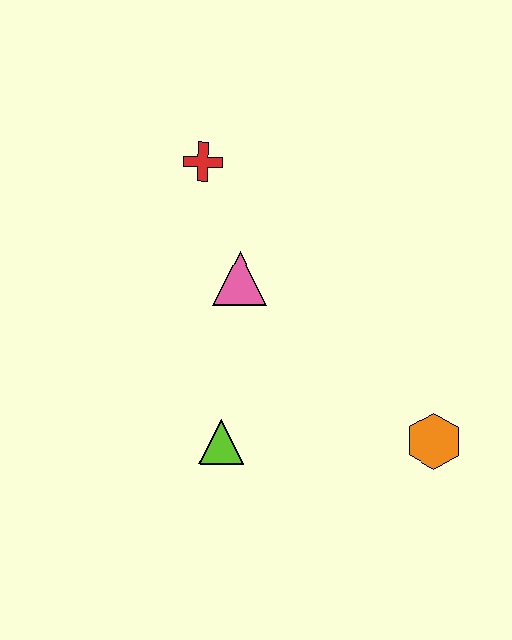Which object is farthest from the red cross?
The orange hexagon is farthest from the red cross.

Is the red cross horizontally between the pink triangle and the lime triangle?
No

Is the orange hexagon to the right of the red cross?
Yes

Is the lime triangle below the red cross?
Yes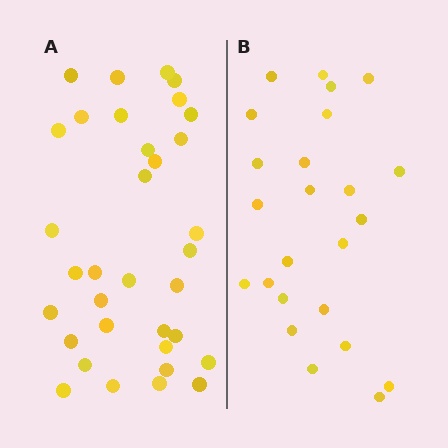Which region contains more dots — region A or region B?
Region A (the left region) has more dots.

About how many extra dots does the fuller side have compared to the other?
Region A has roughly 10 or so more dots than region B.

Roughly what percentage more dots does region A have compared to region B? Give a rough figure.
About 40% more.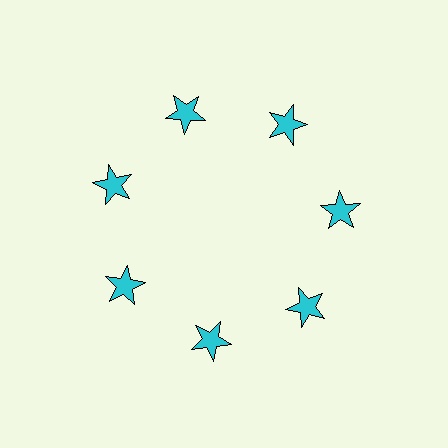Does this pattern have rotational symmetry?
Yes, this pattern has 7-fold rotational symmetry. It looks the same after rotating 51 degrees around the center.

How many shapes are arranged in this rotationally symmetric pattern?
There are 7 shapes, arranged in 7 groups of 1.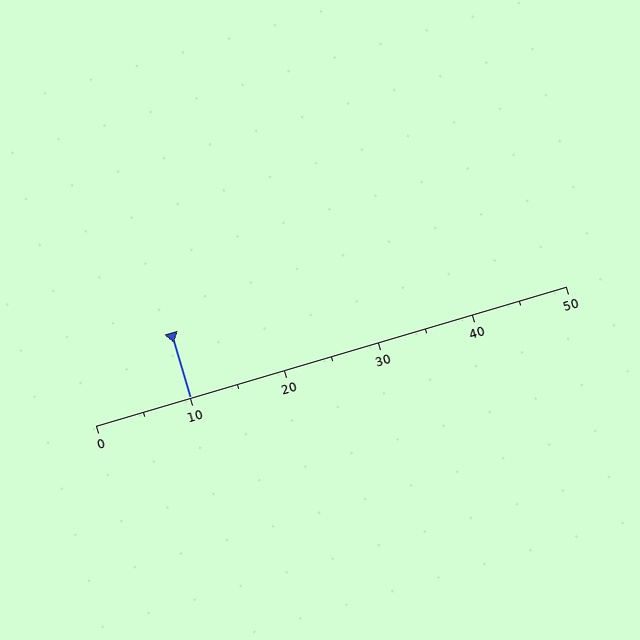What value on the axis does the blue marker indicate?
The marker indicates approximately 10.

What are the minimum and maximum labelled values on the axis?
The axis runs from 0 to 50.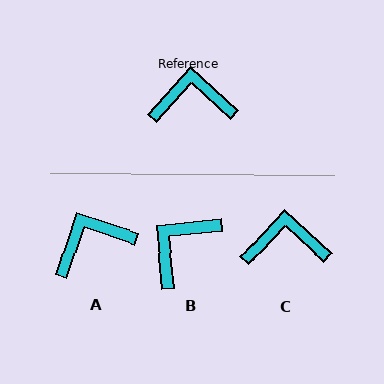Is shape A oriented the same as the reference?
No, it is off by about 24 degrees.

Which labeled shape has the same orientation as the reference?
C.